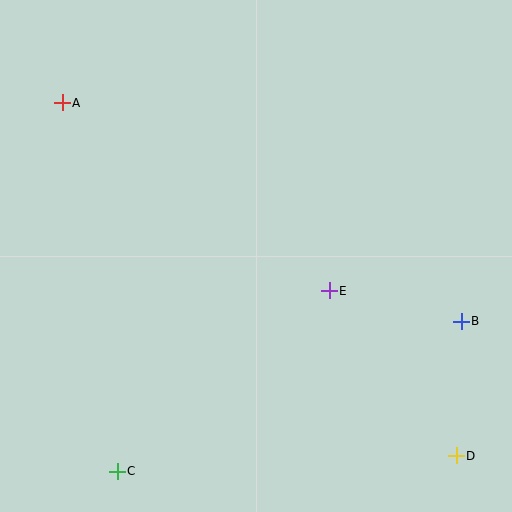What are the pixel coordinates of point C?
Point C is at (117, 471).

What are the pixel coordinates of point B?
Point B is at (461, 321).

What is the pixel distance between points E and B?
The distance between E and B is 136 pixels.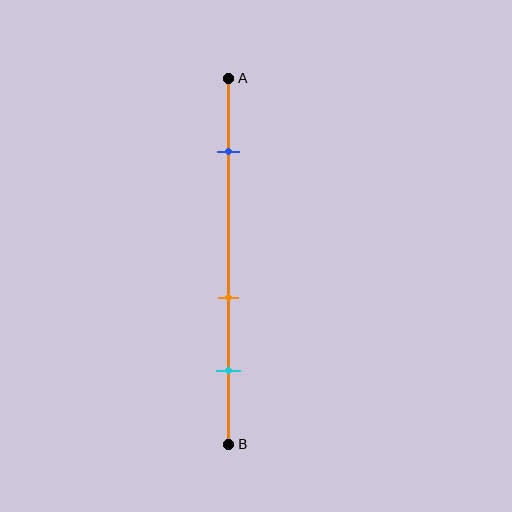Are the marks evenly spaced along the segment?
No, the marks are not evenly spaced.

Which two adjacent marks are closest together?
The orange and cyan marks are the closest adjacent pair.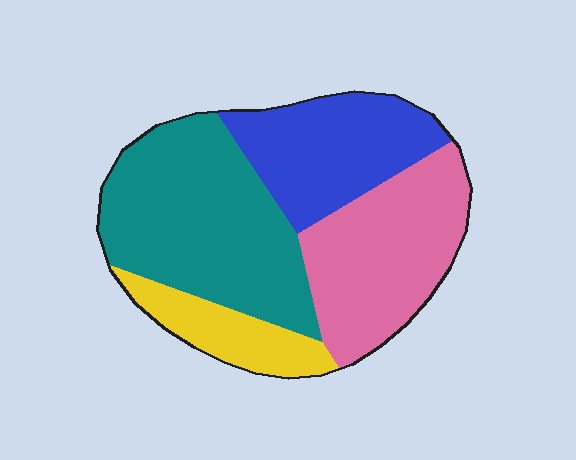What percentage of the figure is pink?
Pink takes up about one quarter (1/4) of the figure.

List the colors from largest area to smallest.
From largest to smallest: teal, pink, blue, yellow.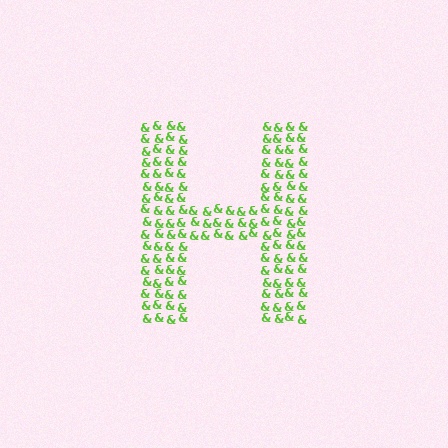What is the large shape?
The large shape is the letter H.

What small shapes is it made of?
It is made of small ampersands.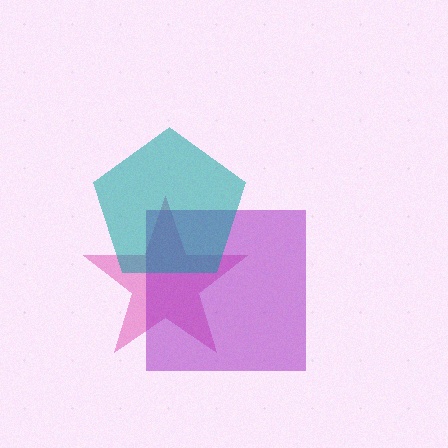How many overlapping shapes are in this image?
There are 3 overlapping shapes in the image.